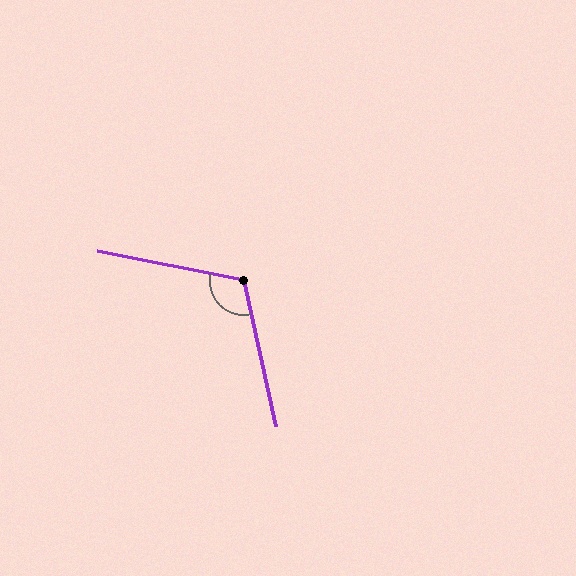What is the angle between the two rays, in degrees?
Approximately 114 degrees.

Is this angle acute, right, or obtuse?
It is obtuse.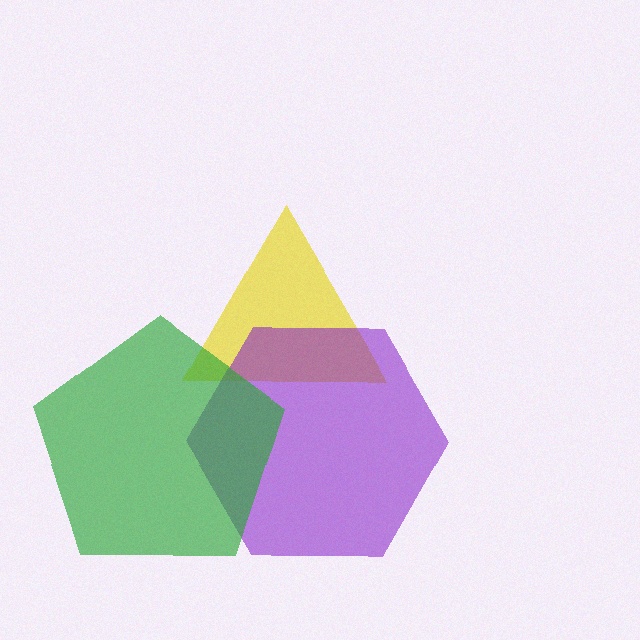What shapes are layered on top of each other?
The layered shapes are: a yellow triangle, a purple hexagon, a green pentagon.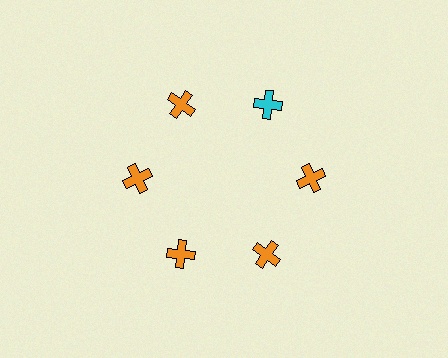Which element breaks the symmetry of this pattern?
The cyan cross at roughly the 1 o'clock position breaks the symmetry. All other shapes are orange crosses.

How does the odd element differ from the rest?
It has a different color: cyan instead of orange.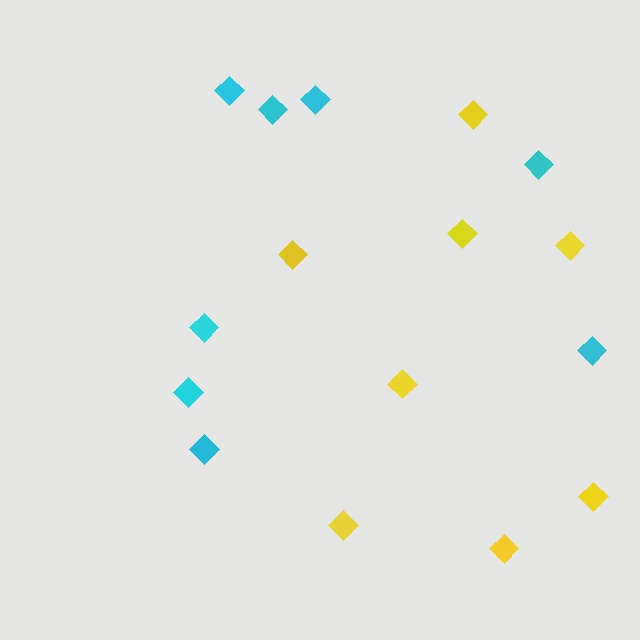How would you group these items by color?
There are 2 groups: one group of cyan diamonds (8) and one group of yellow diamonds (8).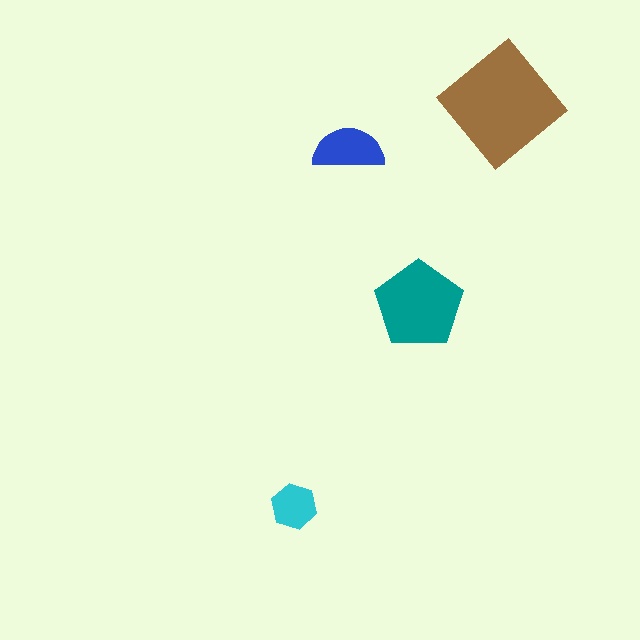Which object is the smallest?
The cyan hexagon.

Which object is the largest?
The brown diamond.